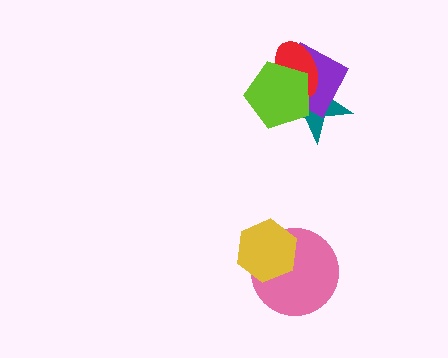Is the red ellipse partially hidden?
Yes, it is partially covered by another shape.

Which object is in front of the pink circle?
The yellow hexagon is in front of the pink circle.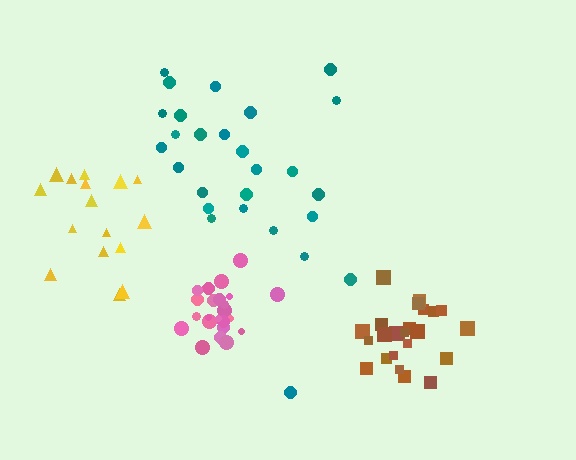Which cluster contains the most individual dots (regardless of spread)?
Teal (27).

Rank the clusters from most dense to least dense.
pink, brown, yellow, teal.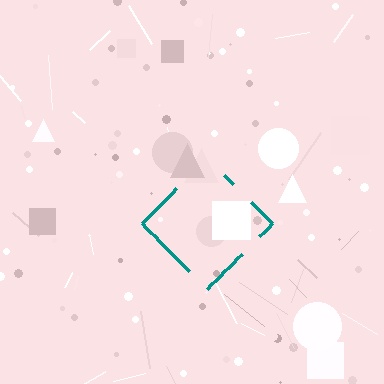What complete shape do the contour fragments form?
The contour fragments form a diamond.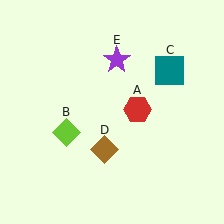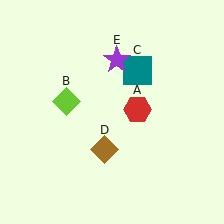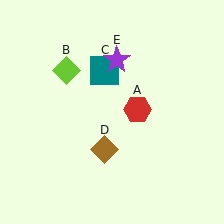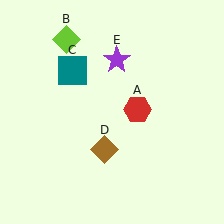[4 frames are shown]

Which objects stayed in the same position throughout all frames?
Red hexagon (object A) and brown diamond (object D) and purple star (object E) remained stationary.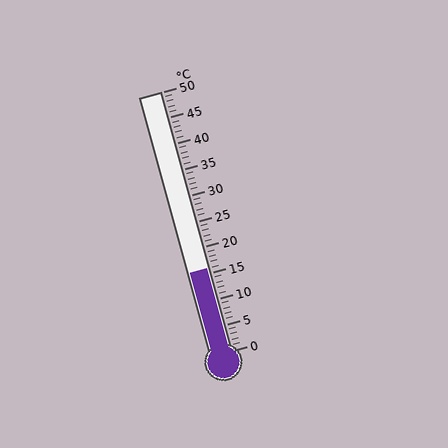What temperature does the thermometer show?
The thermometer shows approximately 16°C.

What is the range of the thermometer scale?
The thermometer scale ranges from 0°C to 50°C.